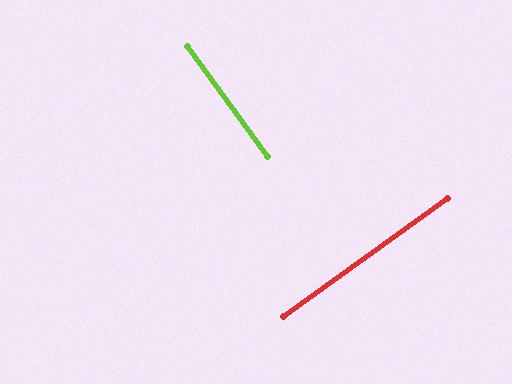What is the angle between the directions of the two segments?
Approximately 89 degrees.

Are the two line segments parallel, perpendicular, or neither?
Perpendicular — they meet at approximately 89°.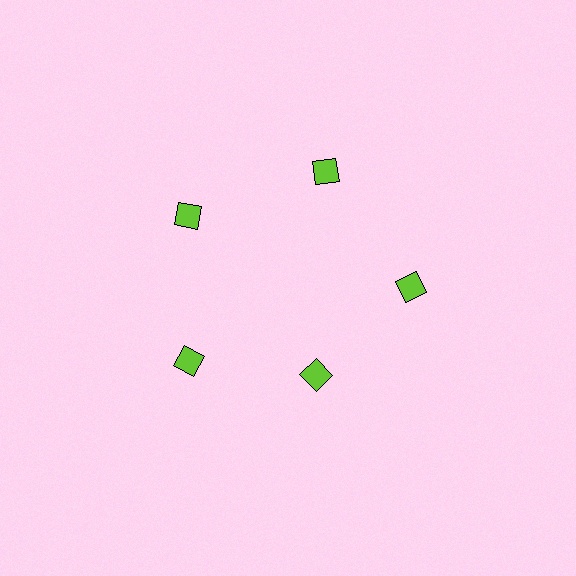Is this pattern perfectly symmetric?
No. The 5 lime squares are arranged in a ring, but one element near the 5 o'clock position is pulled inward toward the center, breaking the 5-fold rotational symmetry.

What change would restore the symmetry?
The symmetry would be restored by moving it outward, back onto the ring so that all 5 squares sit at equal angles and equal distance from the center.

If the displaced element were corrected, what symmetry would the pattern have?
It would have 5-fold rotational symmetry — the pattern would map onto itself every 72 degrees.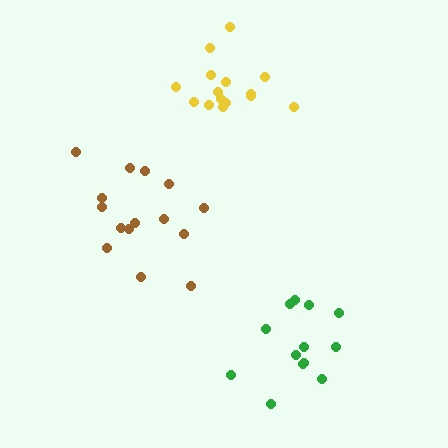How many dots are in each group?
Group 1: 15 dots, Group 2: 13 dots, Group 3: 16 dots (44 total).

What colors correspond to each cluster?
The clusters are colored: brown, green, yellow.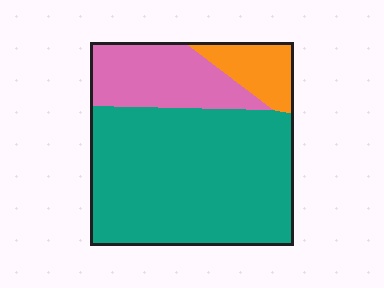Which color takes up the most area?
Teal, at roughly 65%.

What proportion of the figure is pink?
Pink takes up about one fifth (1/5) of the figure.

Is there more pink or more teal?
Teal.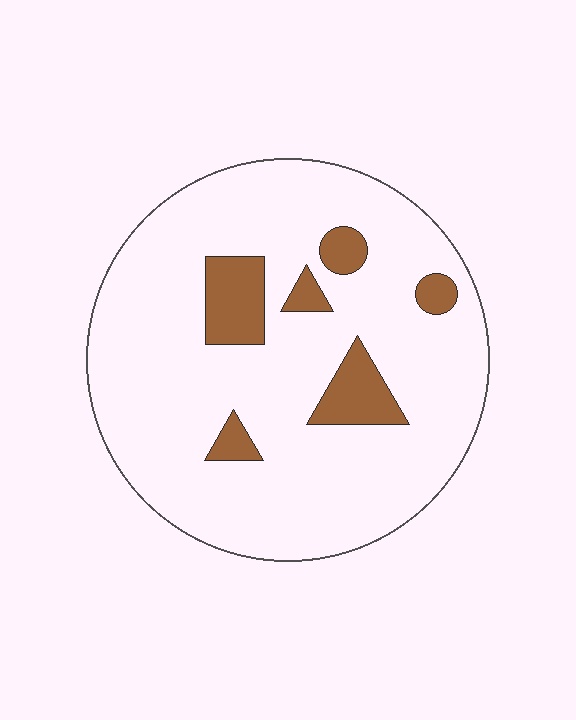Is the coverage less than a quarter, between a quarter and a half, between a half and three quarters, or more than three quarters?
Less than a quarter.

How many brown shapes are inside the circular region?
6.